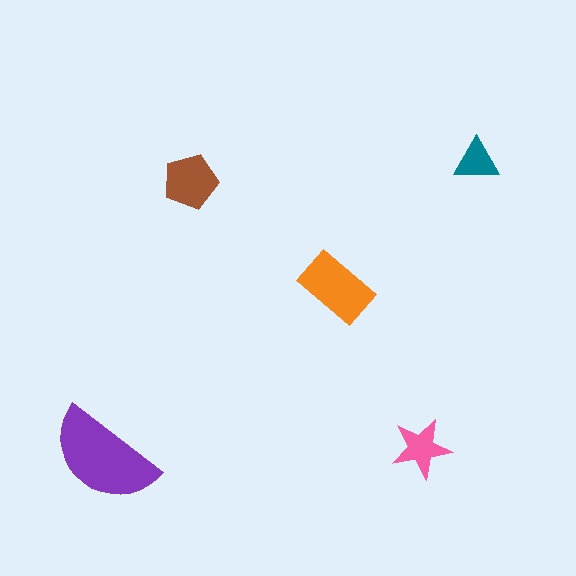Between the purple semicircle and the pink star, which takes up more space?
The purple semicircle.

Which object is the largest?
The purple semicircle.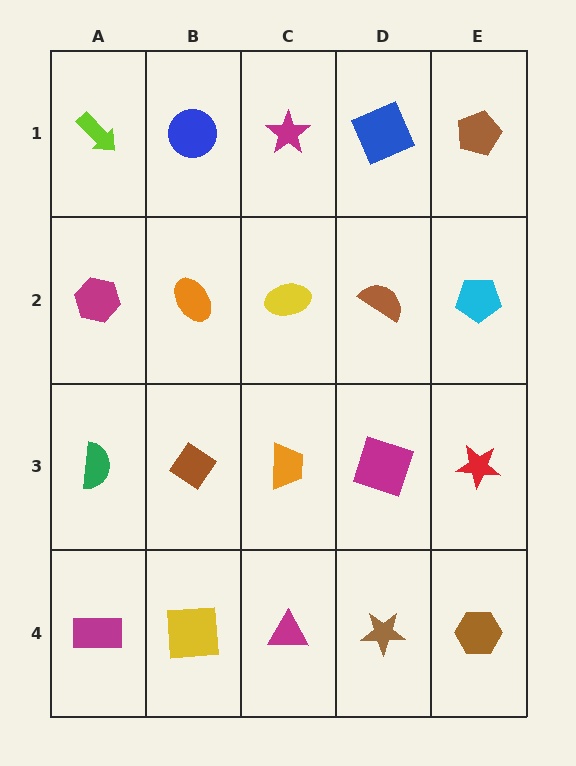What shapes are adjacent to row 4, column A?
A green semicircle (row 3, column A), a yellow square (row 4, column B).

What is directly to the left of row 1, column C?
A blue circle.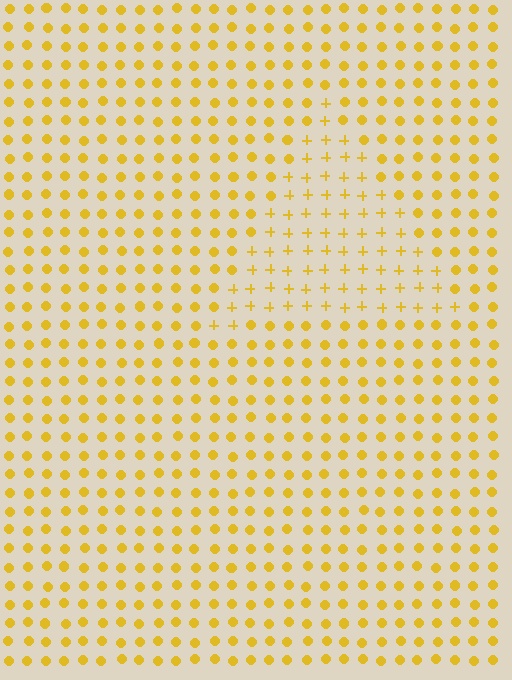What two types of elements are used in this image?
The image uses plus signs inside the triangle region and circles outside it.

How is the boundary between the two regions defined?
The boundary is defined by a change in element shape: plus signs inside vs. circles outside. All elements share the same color and spacing.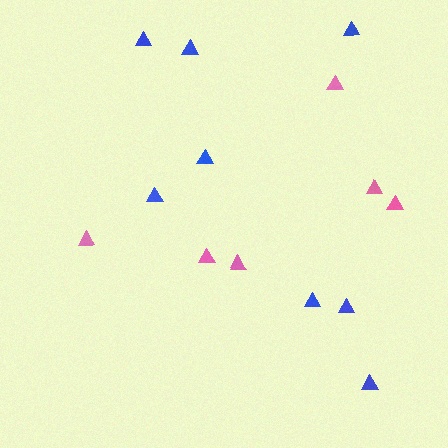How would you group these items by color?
There are 2 groups: one group of pink triangles (6) and one group of blue triangles (8).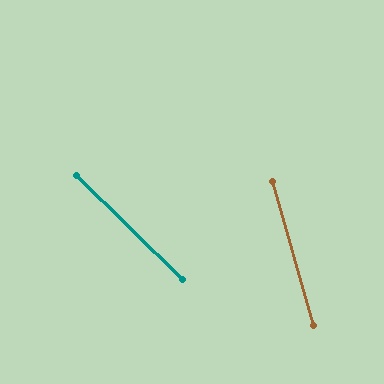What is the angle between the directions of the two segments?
Approximately 30 degrees.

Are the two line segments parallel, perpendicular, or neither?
Neither parallel nor perpendicular — they differ by about 30°.